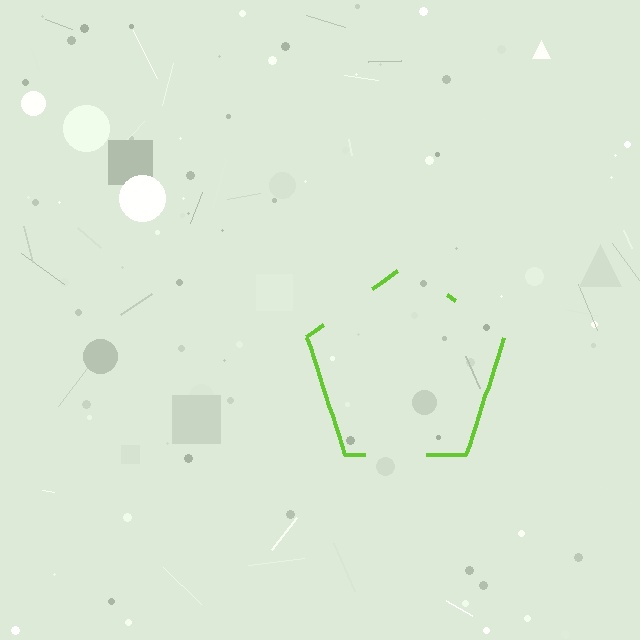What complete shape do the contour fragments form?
The contour fragments form a pentagon.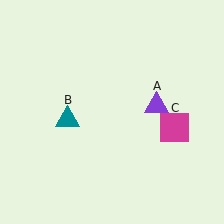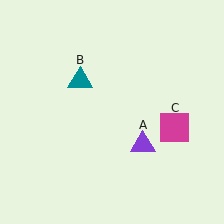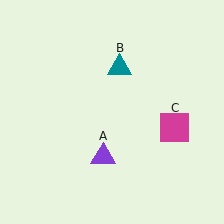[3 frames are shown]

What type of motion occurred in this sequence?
The purple triangle (object A), teal triangle (object B) rotated clockwise around the center of the scene.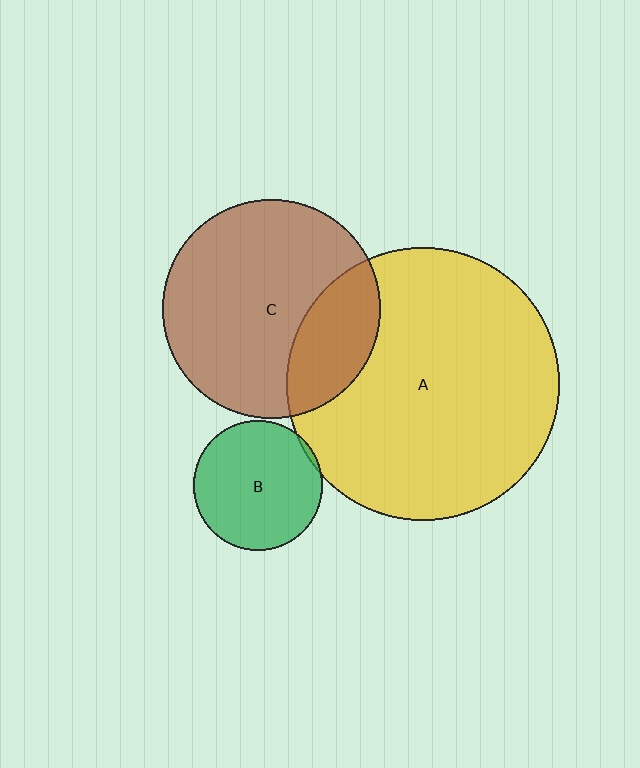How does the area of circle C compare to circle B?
Approximately 2.9 times.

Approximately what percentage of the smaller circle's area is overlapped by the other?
Approximately 5%.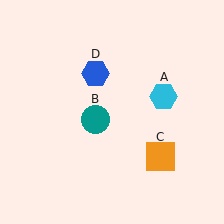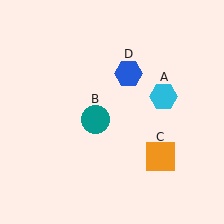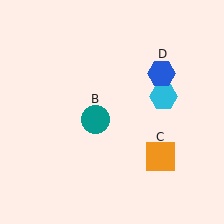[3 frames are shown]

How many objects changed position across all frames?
1 object changed position: blue hexagon (object D).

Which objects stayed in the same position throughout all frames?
Cyan hexagon (object A) and teal circle (object B) and orange square (object C) remained stationary.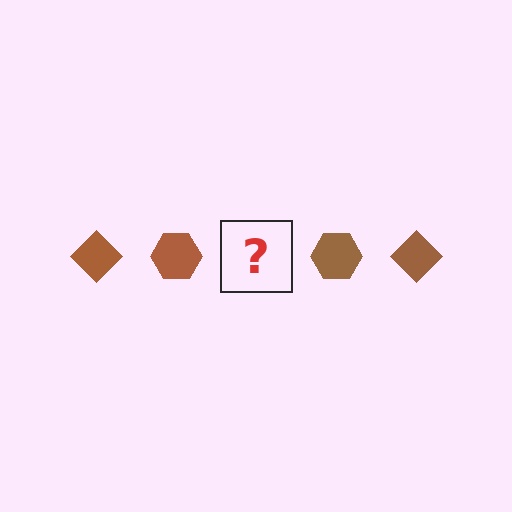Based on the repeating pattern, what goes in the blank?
The blank should be a brown diamond.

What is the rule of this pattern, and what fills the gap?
The rule is that the pattern cycles through diamond, hexagon shapes in brown. The gap should be filled with a brown diamond.